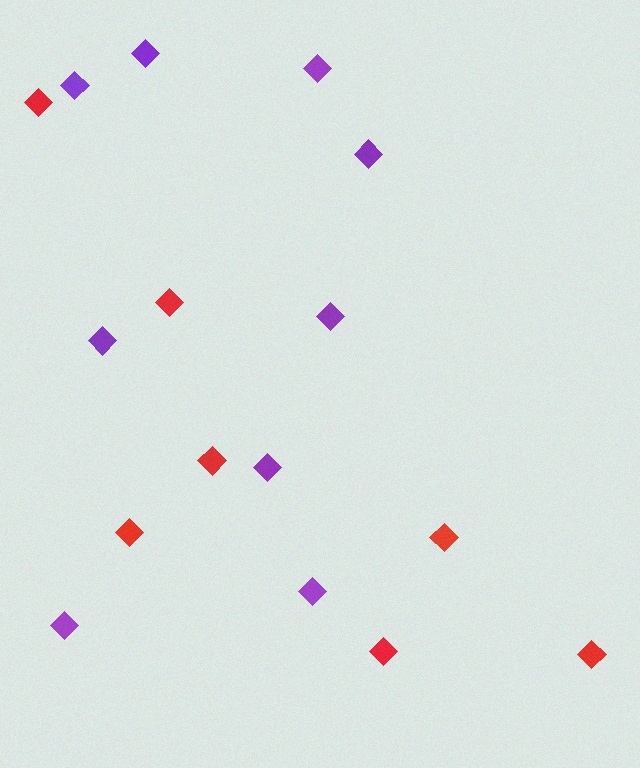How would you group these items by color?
There are 2 groups: one group of purple diamonds (9) and one group of red diamonds (7).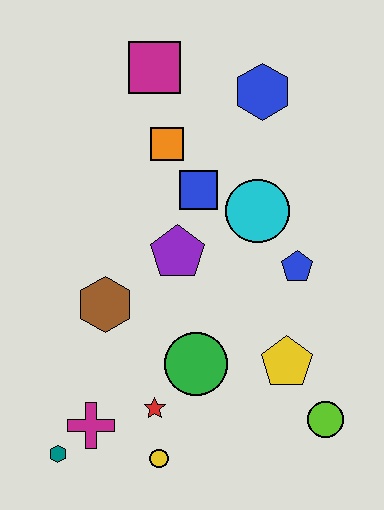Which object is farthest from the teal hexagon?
The blue hexagon is farthest from the teal hexagon.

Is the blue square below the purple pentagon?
No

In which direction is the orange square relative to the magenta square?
The orange square is below the magenta square.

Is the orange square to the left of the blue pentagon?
Yes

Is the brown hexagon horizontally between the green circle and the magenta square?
No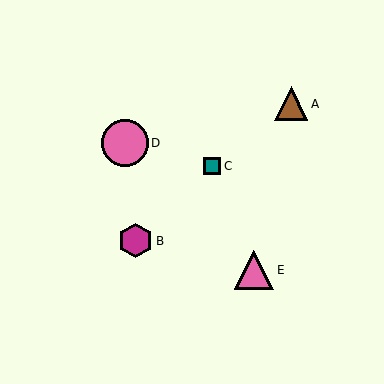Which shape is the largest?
The pink circle (labeled D) is the largest.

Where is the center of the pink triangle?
The center of the pink triangle is at (254, 270).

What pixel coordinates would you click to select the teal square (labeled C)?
Click at (212, 166) to select the teal square C.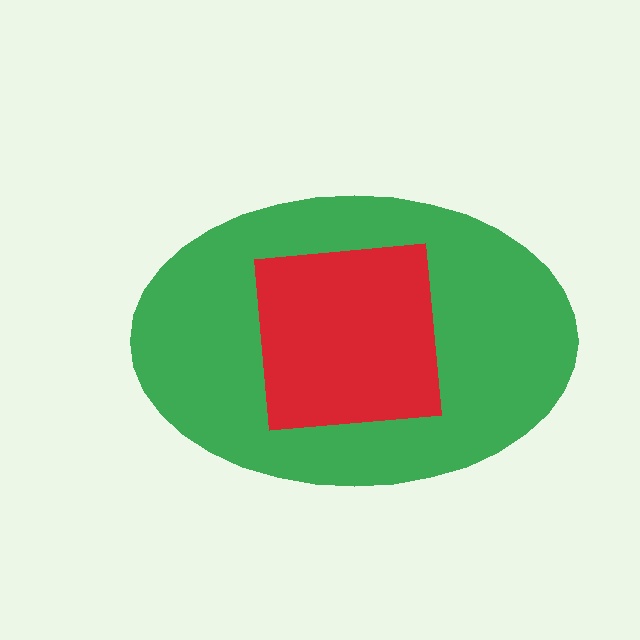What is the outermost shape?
The green ellipse.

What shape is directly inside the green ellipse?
The red square.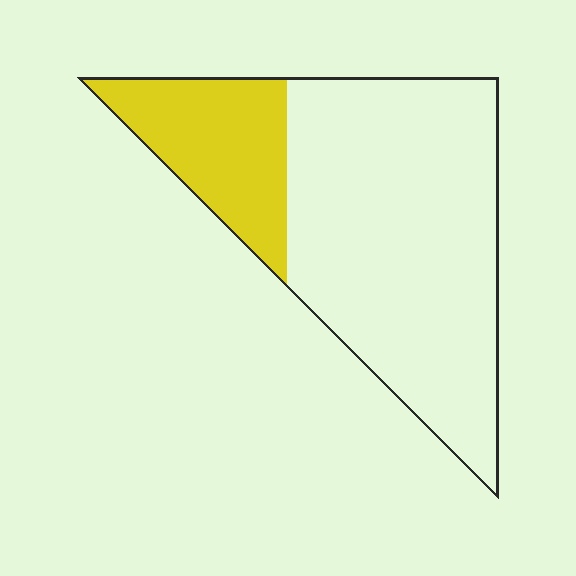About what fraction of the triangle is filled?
About one quarter (1/4).